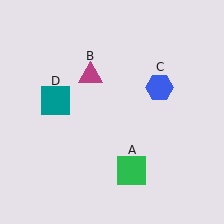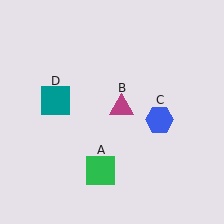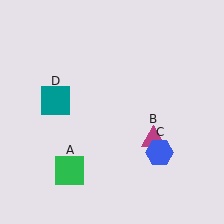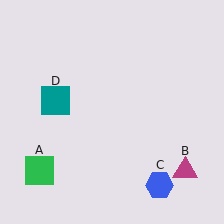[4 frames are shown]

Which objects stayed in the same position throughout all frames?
Teal square (object D) remained stationary.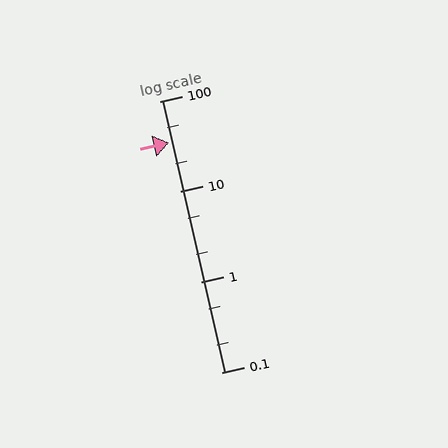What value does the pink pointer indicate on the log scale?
The pointer indicates approximately 35.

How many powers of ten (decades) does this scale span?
The scale spans 3 decades, from 0.1 to 100.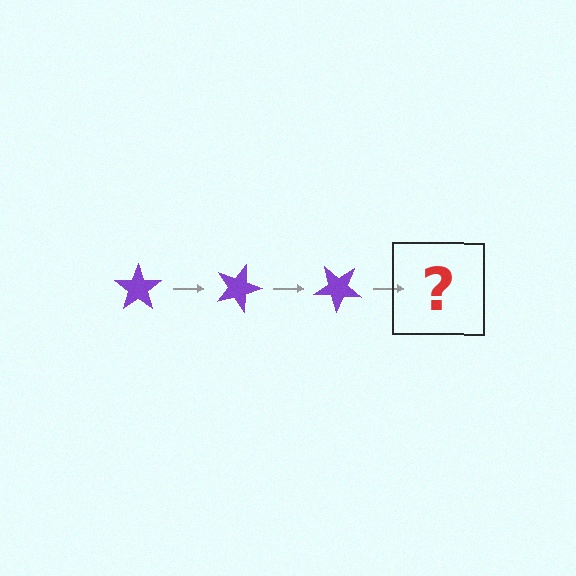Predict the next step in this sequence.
The next step is a purple star rotated 60 degrees.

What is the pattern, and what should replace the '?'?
The pattern is that the star rotates 20 degrees each step. The '?' should be a purple star rotated 60 degrees.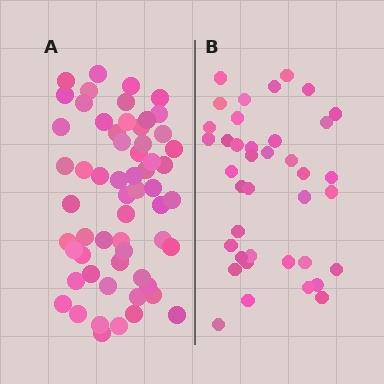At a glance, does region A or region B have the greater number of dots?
Region A (the left region) has more dots.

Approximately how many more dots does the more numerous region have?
Region A has approximately 20 more dots than region B.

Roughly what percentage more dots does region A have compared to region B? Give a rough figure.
About 50% more.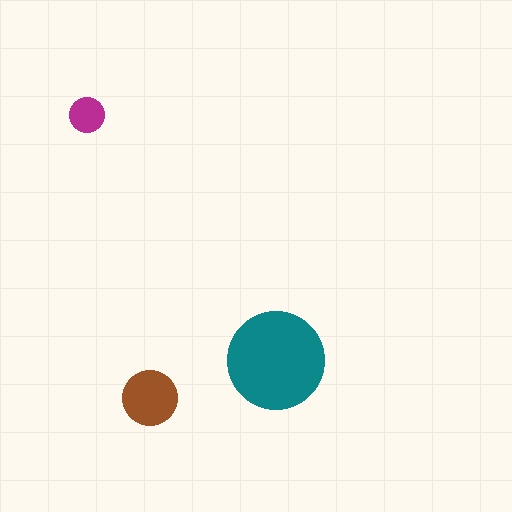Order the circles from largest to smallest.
the teal one, the brown one, the magenta one.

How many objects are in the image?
There are 3 objects in the image.